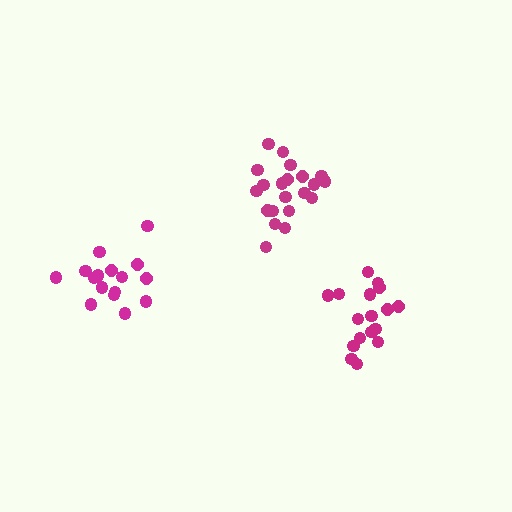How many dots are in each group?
Group 1: 21 dots, Group 2: 17 dots, Group 3: 16 dots (54 total).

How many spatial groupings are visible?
There are 3 spatial groupings.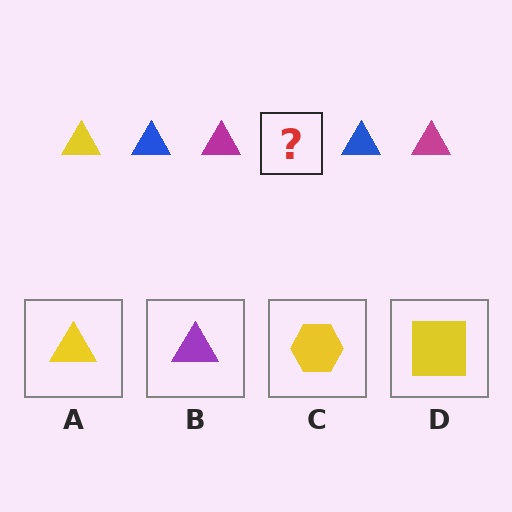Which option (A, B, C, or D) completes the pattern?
A.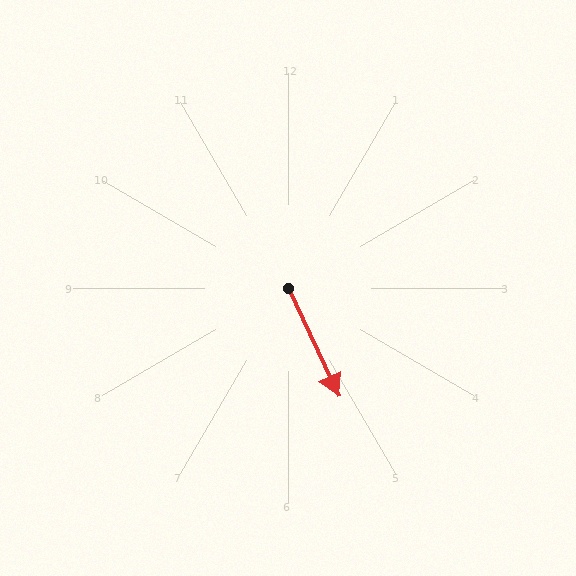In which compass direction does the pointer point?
Southeast.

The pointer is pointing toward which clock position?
Roughly 5 o'clock.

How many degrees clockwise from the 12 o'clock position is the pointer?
Approximately 155 degrees.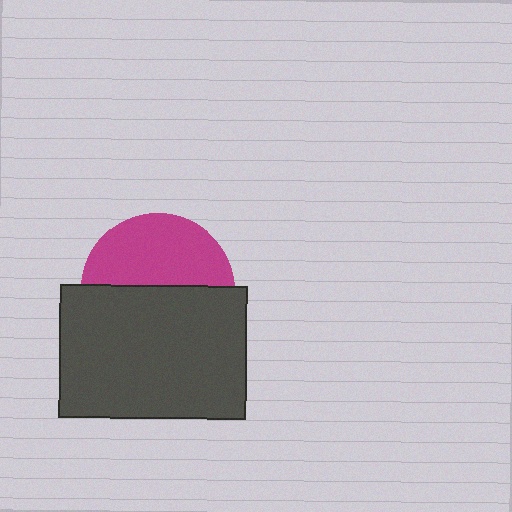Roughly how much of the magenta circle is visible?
About half of it is visible (roughly 46%).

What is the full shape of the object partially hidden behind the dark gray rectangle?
The partially hidden object is a magenta circle.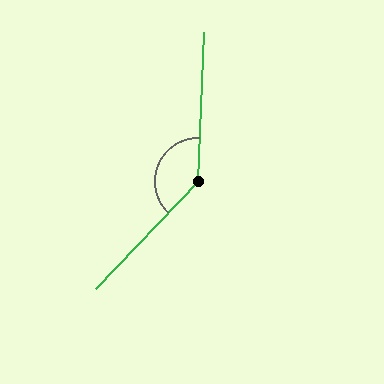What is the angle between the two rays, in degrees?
Approximately 139 degrees.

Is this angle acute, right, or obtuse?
It is obtuse.